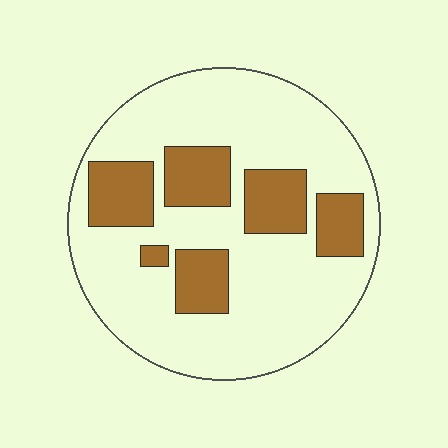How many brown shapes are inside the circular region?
6.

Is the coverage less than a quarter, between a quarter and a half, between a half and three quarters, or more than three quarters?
Between a quarter and a half.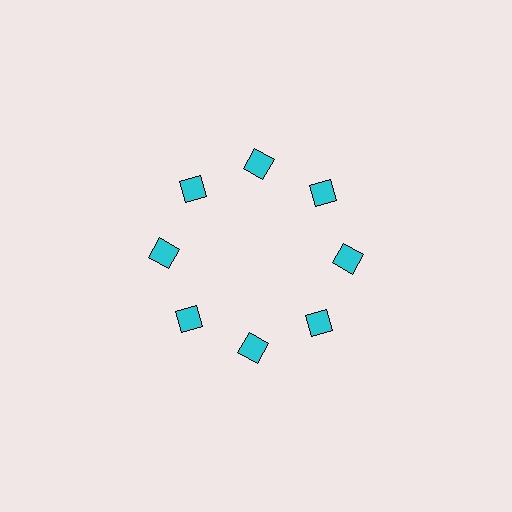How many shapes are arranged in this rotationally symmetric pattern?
There are 8 shapes, arranged in 8 groups of 1.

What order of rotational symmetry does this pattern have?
This pattern has 8-fold rotational symmetry.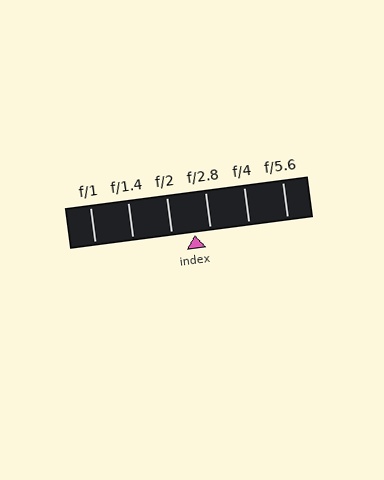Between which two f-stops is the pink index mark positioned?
The index mark is between f/2 and f/2.8.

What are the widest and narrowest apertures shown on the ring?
The widest aperture shown is f/1 and the narrowest is f/5.6.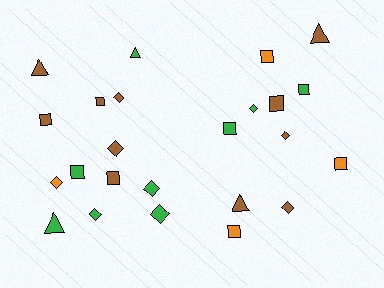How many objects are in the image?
There are 24 objects.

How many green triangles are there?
There are 2 green triangles.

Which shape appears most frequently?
Square, with 10 objects.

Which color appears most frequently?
Brown, with 11 objects.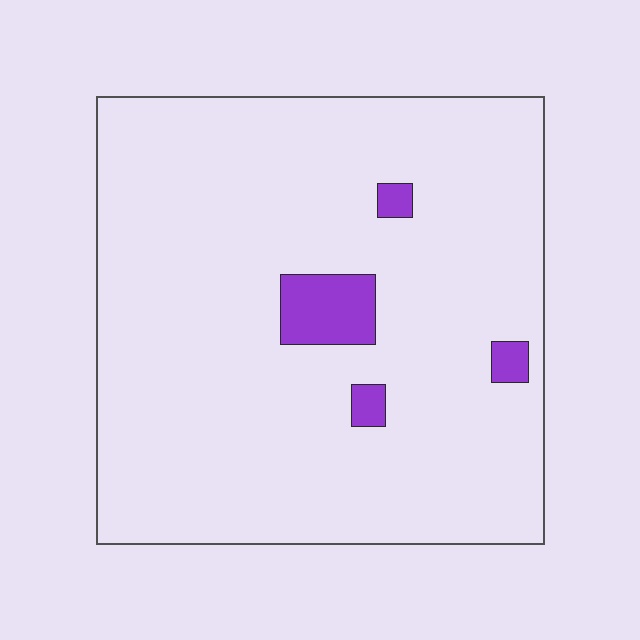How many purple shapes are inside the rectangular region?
4.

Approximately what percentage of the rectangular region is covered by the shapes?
Approximately 5%.